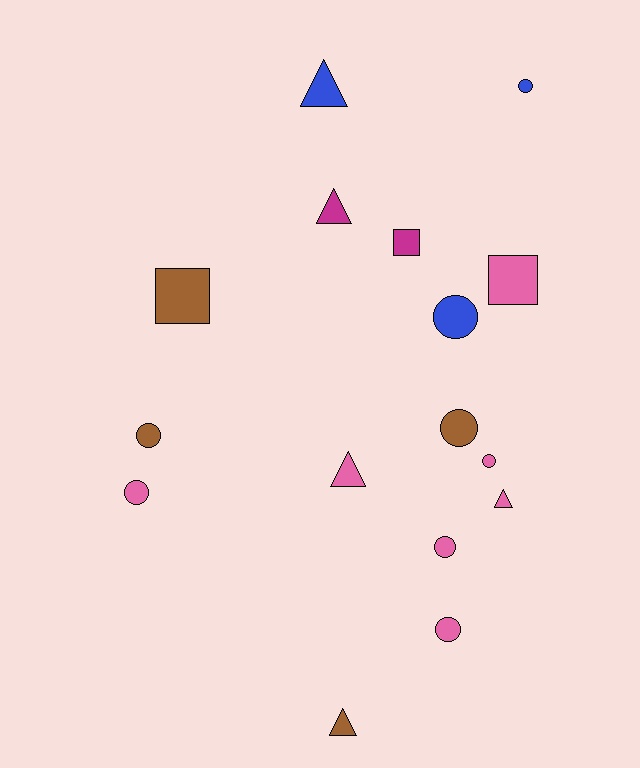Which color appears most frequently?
Pink, with 7 objects.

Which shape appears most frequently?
Circle, with 8 objects.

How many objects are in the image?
There are 16 objects.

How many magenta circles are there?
There are no magenta circles.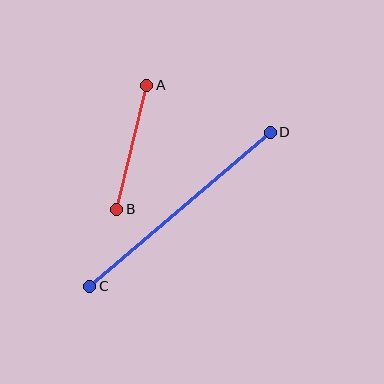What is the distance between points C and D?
The distance is approximately 237 pixels.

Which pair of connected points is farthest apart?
Points C and D are farthest apart.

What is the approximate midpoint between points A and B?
The midpoint is at approximately (132, 147) pixels.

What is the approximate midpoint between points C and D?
The midpoint is at approximately (180, 209) pixels.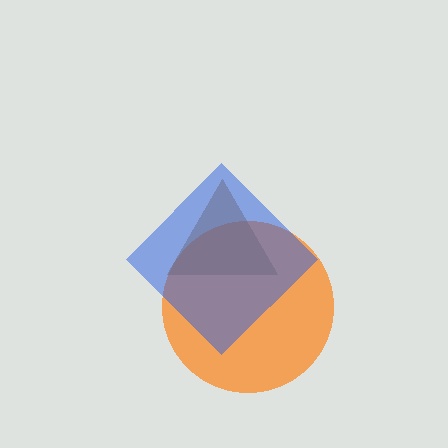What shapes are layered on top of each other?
The layered shapes are: an orange circle, a brown triangle, a blue diamond.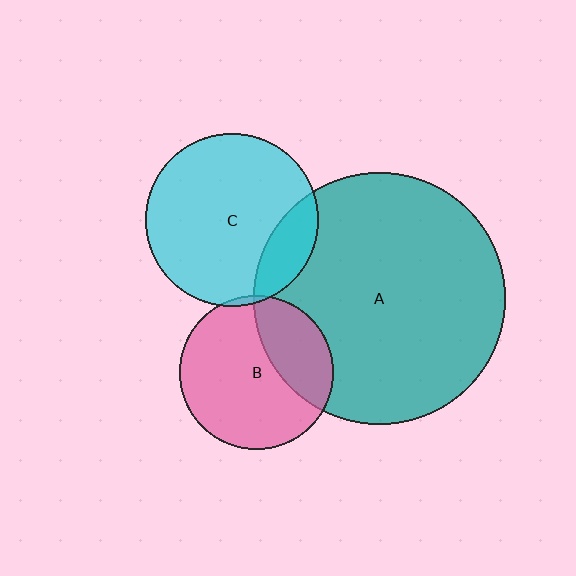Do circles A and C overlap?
Yes.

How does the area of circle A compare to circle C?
Approximately 2.1 times.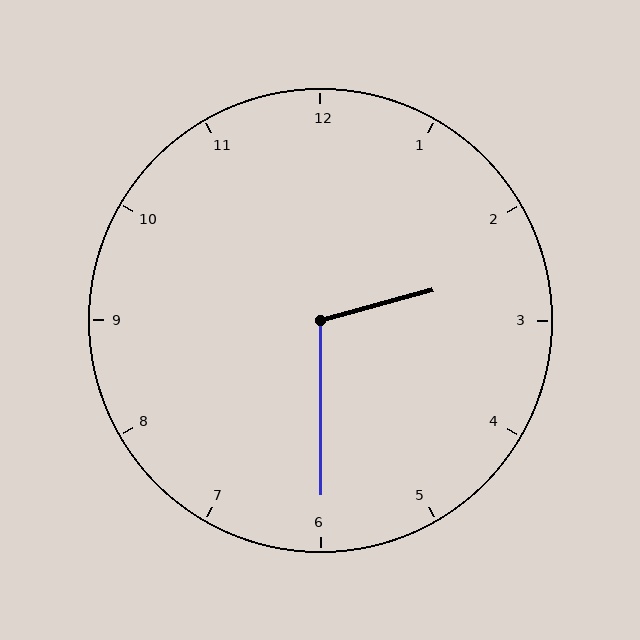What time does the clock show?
2:30.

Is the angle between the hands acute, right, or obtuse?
It is obtuse.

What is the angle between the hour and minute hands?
Approximately 105 degrees.